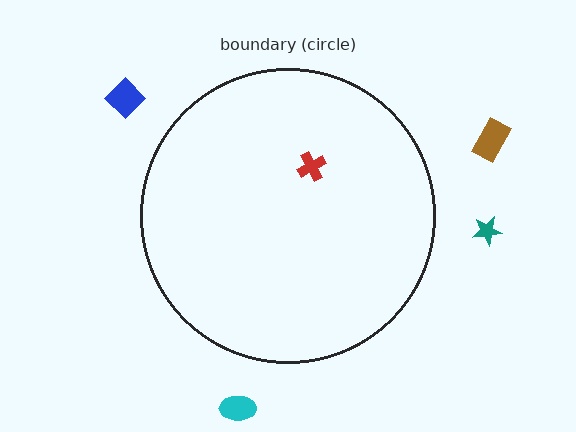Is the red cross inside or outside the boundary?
Inside.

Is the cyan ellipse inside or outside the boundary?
Outside.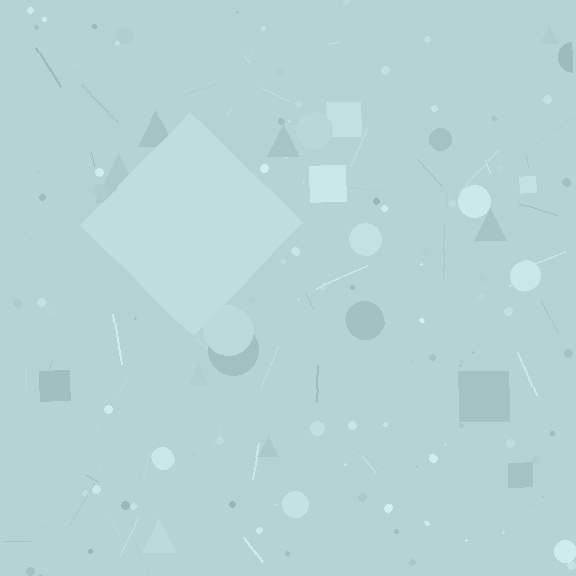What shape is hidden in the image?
A diamond is hidden in the image.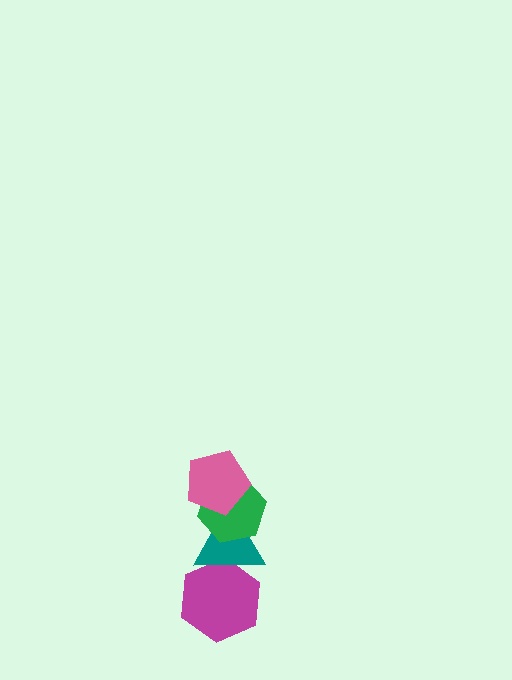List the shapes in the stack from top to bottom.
From top to bottom: the pink pentagon, the green hexagon, the teal triangle, the magenta hexagon.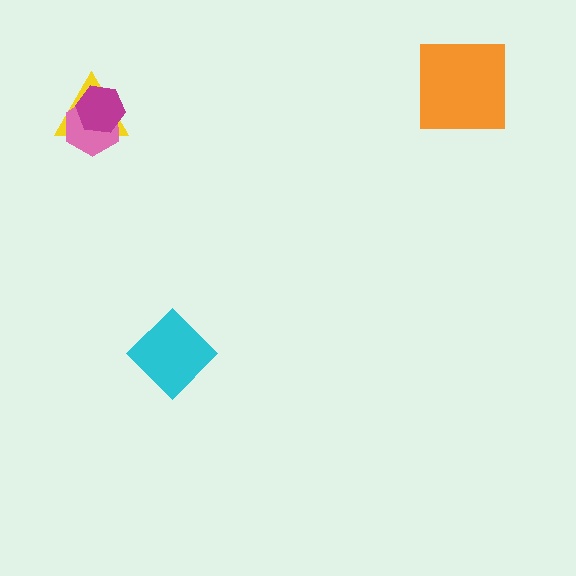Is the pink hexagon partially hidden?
Yes, it is partially covered by another shape.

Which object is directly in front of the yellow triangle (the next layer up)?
The pink hexagon is directly in front of the yellow triangle.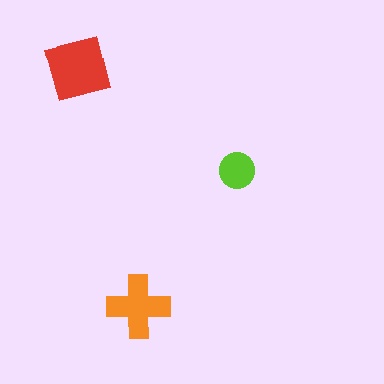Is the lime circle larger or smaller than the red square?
Smaller.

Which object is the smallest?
The lime circle.